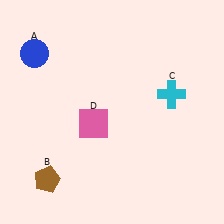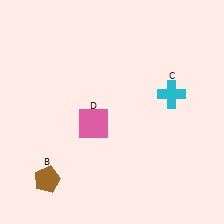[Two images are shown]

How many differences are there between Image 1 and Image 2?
There is 1 difference between the two images.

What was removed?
The blue circle (A) was removed in Image 2.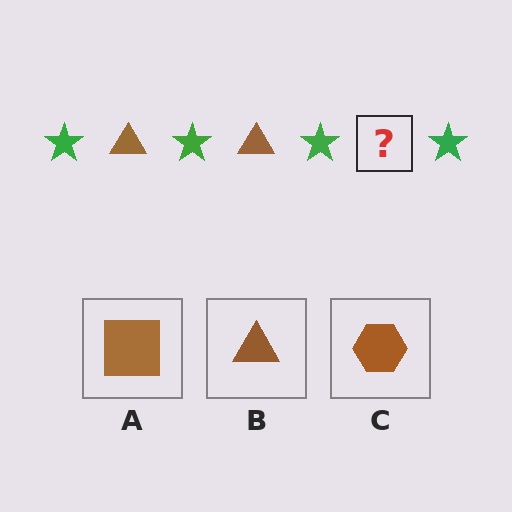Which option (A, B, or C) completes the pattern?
B.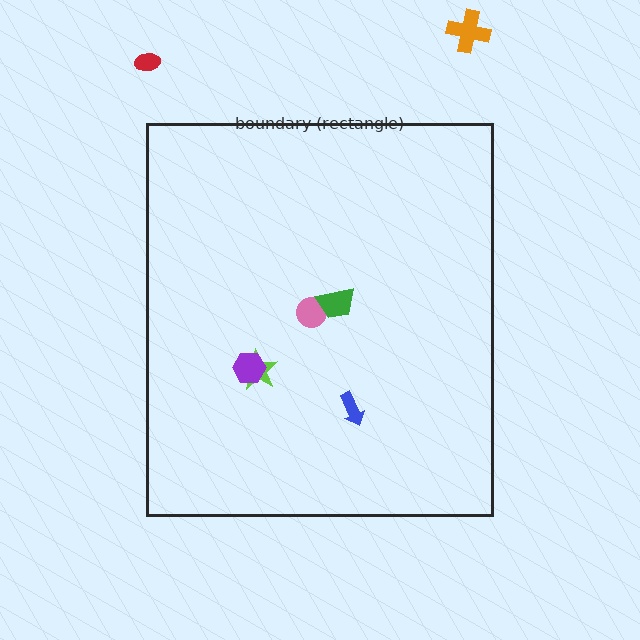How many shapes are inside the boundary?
5 inside, 2 outside.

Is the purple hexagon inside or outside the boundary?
Inside.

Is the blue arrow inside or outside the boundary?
Inside.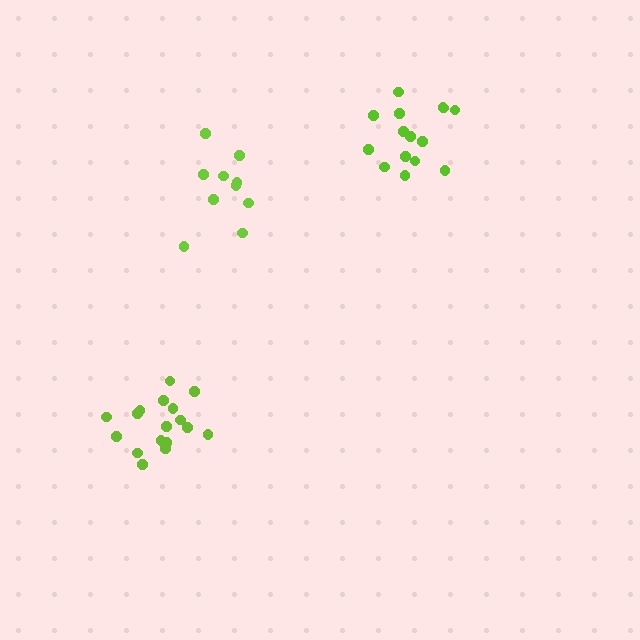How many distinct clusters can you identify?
There are 3 distinct clusters.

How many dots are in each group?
Group 1: 15 dots, Group 2: 17 dots, Group 3: 11 dots (43 total).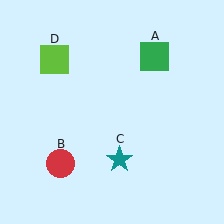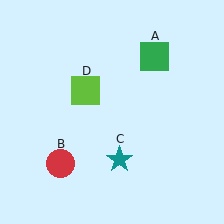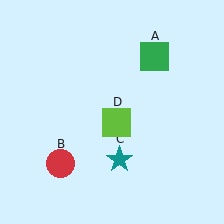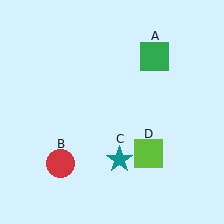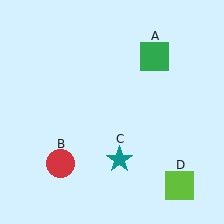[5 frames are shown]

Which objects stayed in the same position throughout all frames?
Green square (object A) and red circle (object B) and teal star (object C) remained stationary.